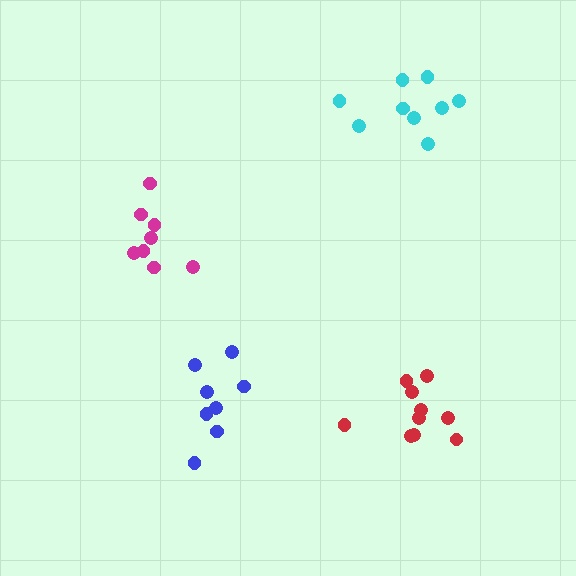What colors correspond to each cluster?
The clusters are colored: blue, red, cyan, magenta.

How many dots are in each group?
Group 1: 8 dots, Group 2: 10 dots, Group 3: 9 dots, Group 4: 8 dots (35 total).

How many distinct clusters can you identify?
There are 4 distinct clusters.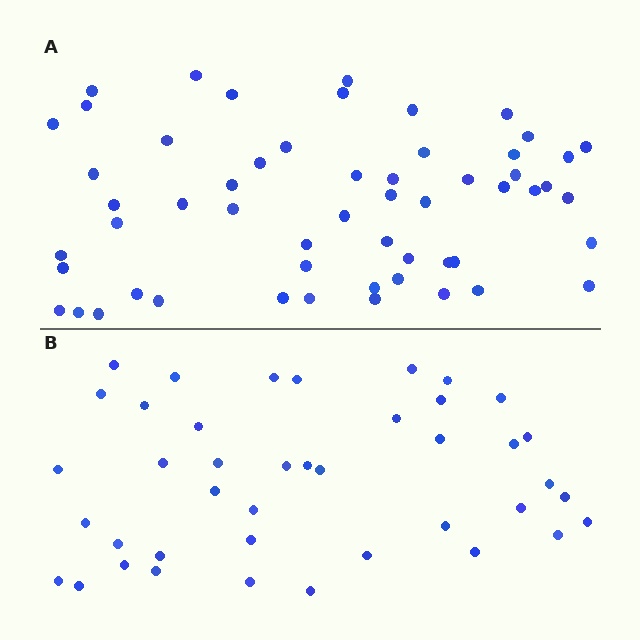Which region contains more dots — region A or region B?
Region A (the top region) has more dots.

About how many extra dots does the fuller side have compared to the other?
Region A has approximately 15 more dots than region B.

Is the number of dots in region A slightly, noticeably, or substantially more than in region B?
Region A has noticeably more, but not dramatically so. The ratio is roughly 1.4 to 1.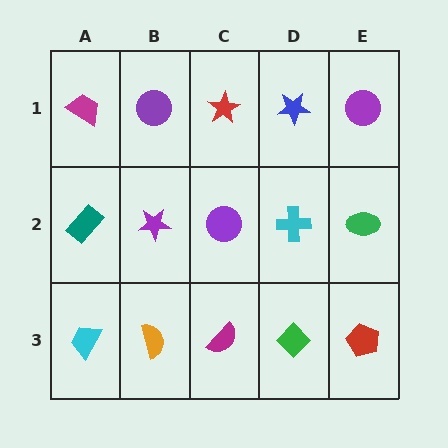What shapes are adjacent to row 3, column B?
A purple star (row 2, column B), a cyan trapezoid (row 3, column A), a magenta semicircle (row 3, column C).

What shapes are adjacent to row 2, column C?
A red star (row 1, column C), a magenta semicircle (row 3, column C), a purple star (row 2, column B), a cyan cross (row 2, column D).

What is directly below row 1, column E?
A green ellipse.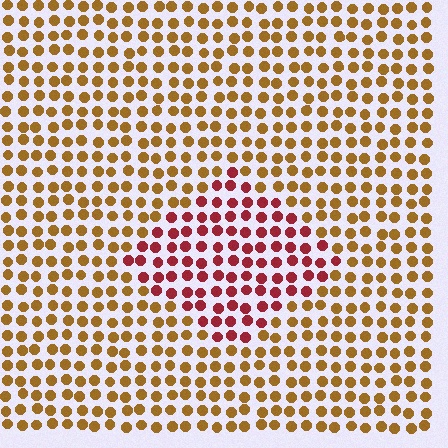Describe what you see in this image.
The image is filled with small brown elements in a uniform arrangement. A diamond-shaped region is visible where the elements are tinted to a slightly different hue, forming a subtle color boundary.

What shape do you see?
I see a diamond.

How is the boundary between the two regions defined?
The boundary is defined purely by a slight shift in hue (about 46 degrees). Spacing, size, and orientation are identical on both sides.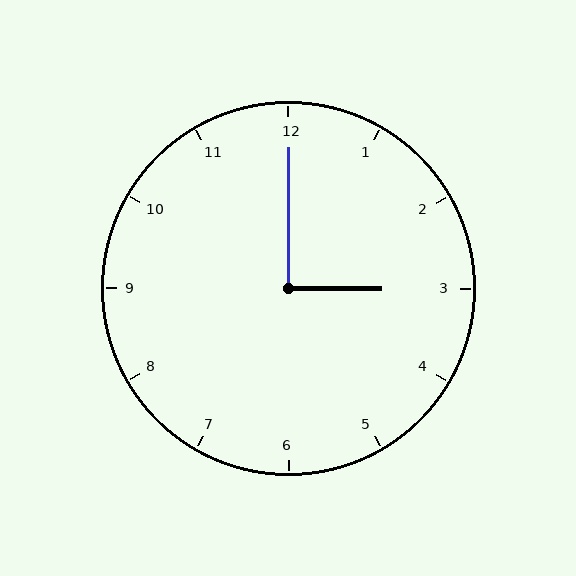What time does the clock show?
3:00.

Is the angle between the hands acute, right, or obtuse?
It is right.